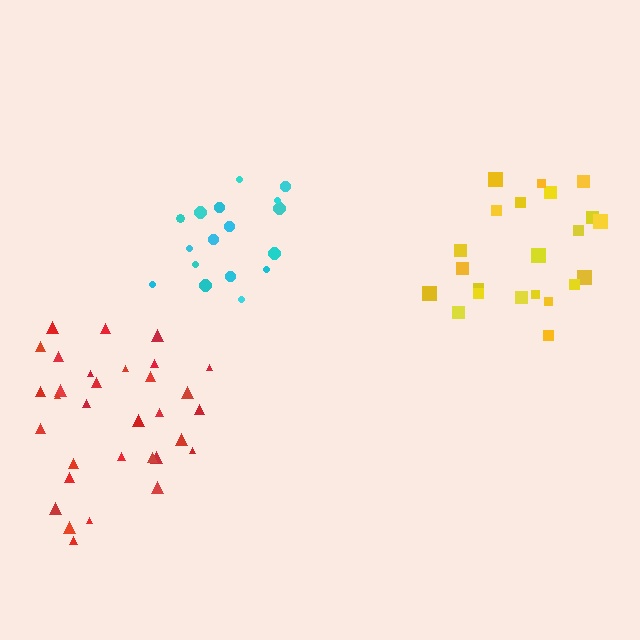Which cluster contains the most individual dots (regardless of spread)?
Red (32).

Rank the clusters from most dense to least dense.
cyan, yellow, red.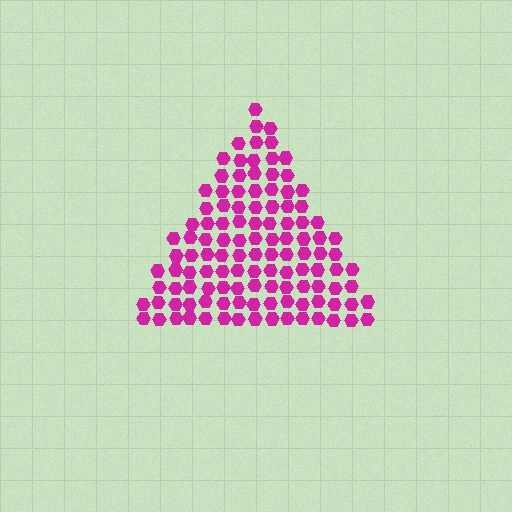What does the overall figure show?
The overall figure shows a triangle.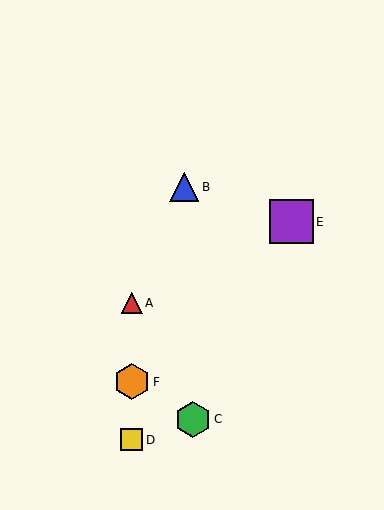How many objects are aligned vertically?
3 objects (A, D, F) are aligned vertically.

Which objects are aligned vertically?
Objects A, D, F are aligned vertically.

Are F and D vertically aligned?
Yes, both are at x≈132.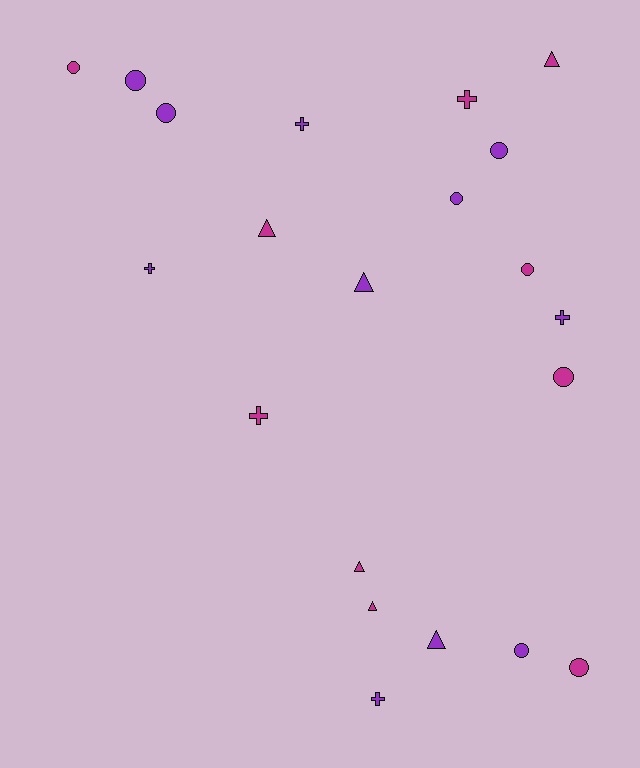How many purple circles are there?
There are 5 purple circles.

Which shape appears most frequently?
Circle, with 9 objects.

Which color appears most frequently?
Purple, with 11 objects.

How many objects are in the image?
There are 21 objects.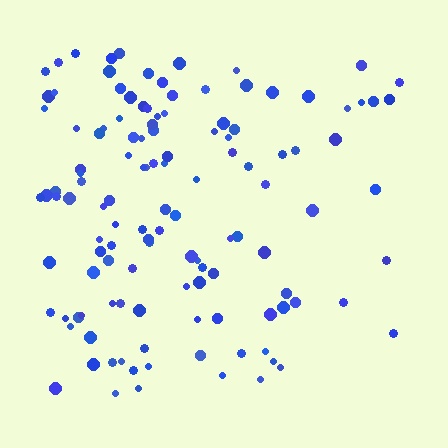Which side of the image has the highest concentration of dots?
The left.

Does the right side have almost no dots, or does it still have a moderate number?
Still a moderate number, just noticeably fewer than the left.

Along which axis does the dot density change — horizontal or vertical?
Horizontal.